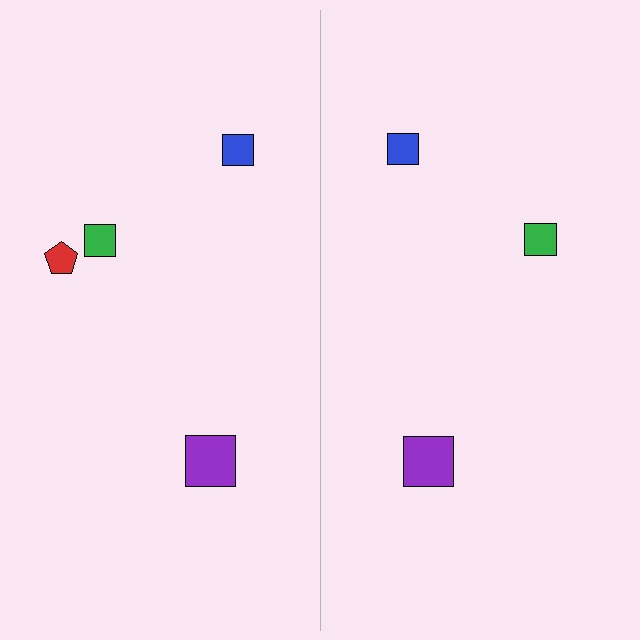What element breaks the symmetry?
A red pentagon is missing from the right side.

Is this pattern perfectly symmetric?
No, the pattern is not perfectly symmetric. A red pentagon is missing from the right side.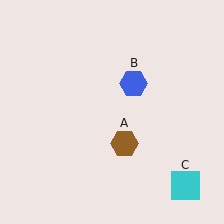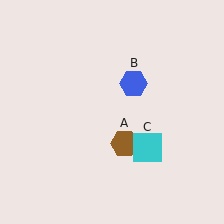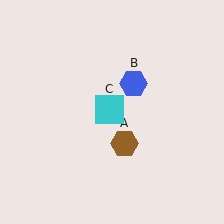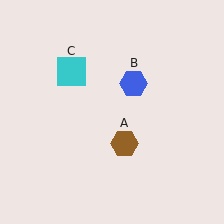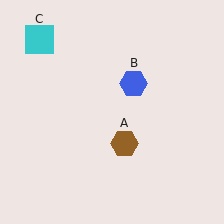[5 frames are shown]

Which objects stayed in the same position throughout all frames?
Brown hexagon (object A) and blue hexagon (object B) remained stationary.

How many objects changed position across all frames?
1 object changed position: cyan square (object C).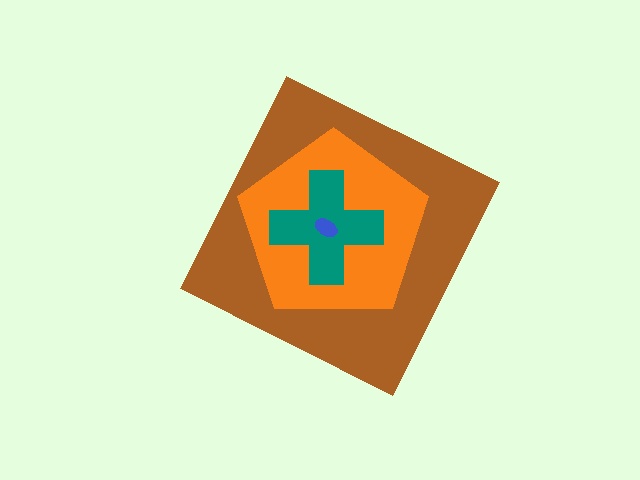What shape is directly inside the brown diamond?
The orange pentagon.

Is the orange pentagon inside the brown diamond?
Yes.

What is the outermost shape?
The brown diamond.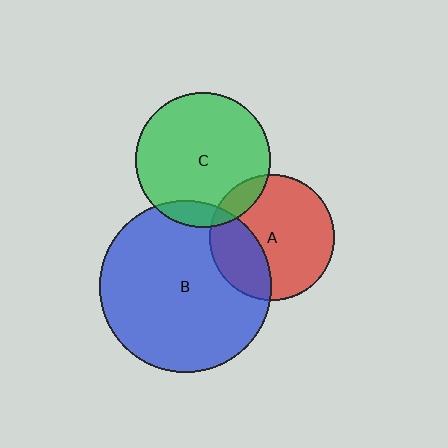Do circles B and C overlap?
Yes.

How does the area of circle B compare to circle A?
Approximately 1.9 times.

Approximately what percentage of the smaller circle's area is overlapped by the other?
Approximately 10%.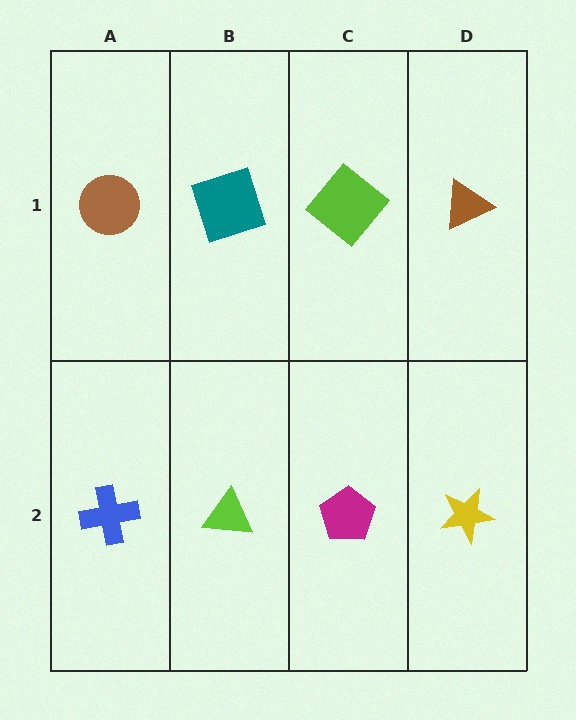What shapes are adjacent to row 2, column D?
A brown triangle (row 1, column D), a magenta pentagon (row 2, column C).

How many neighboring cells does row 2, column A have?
2.